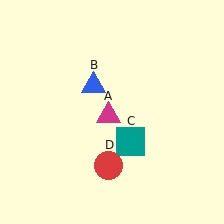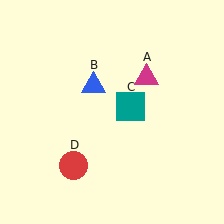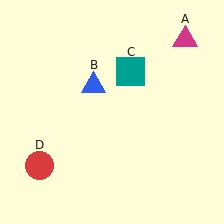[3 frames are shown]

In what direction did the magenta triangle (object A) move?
The magenta triangle (object A) moved up and to the right.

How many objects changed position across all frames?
3 objects changed position: magenta triangle (object A), teal square (object C), red circle (object D).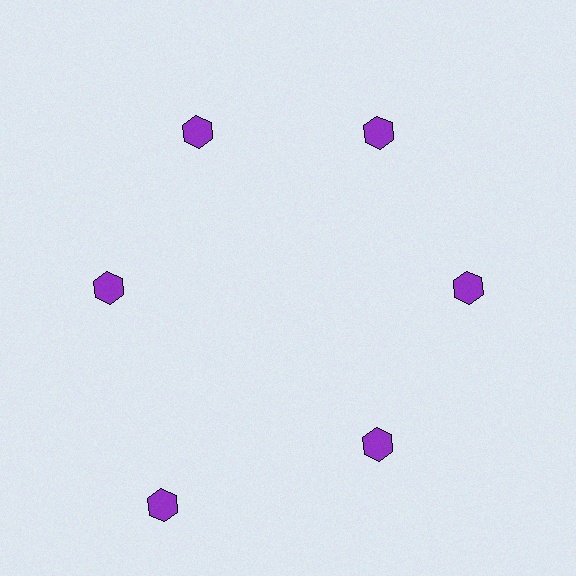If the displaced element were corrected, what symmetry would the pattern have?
It would have 6-fold rotational symmetry — the pattern would map onto itself every 60 degrees.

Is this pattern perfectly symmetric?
No. The 6 purple hexagons are arranged in a ring, but one element near the 7 o'clock position is pushed outward from the center, breaking the 6-fold rotational symmetry.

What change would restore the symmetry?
The symmetry would be restored by moving it inward, back onto the ring so that all 6 hexagons sit at equal angles and equal distance from the center.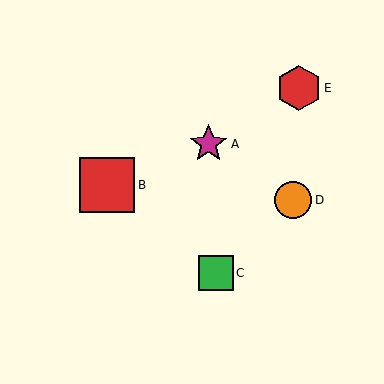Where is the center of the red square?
The center of the red square is at (107, 185).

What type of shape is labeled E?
Shape E is a red hexagon.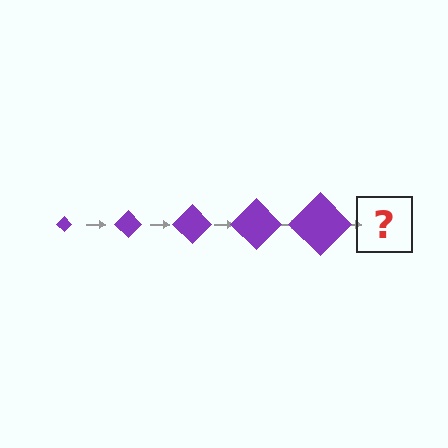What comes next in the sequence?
The next element should be a purple diamond, larger than the previous one.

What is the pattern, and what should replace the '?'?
The pattern is that the diamond gets progressively larger each step. The '?' should be a purple diamond, larger than the previous one.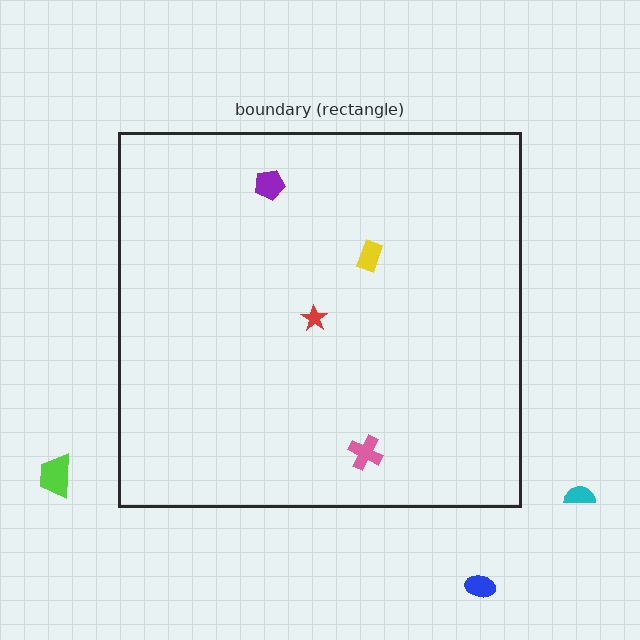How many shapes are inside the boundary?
4 inside, 3 outside.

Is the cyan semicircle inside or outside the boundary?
Outside.